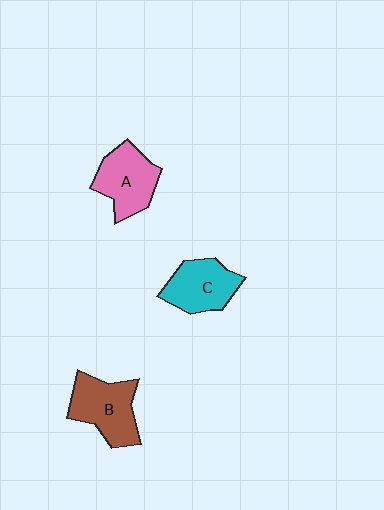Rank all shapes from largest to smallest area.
From largest to smallest: B (brown), A (pink), C (cyan).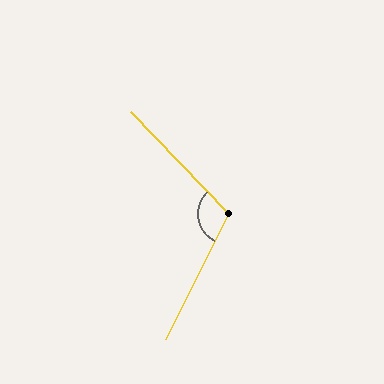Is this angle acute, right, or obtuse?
It is obtuse.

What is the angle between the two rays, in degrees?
Approximately 110 degrees.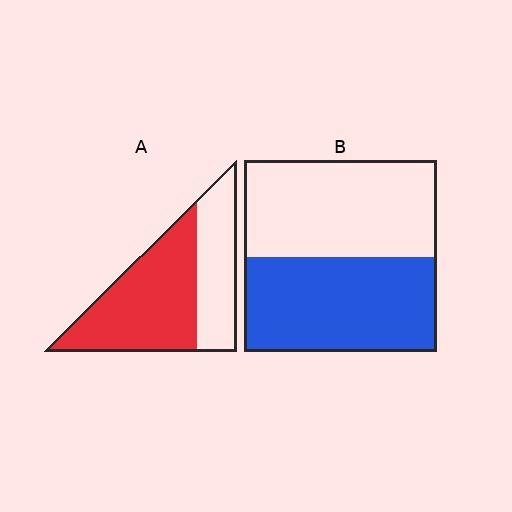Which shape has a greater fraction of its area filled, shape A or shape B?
Shape A.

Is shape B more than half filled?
Roughly half.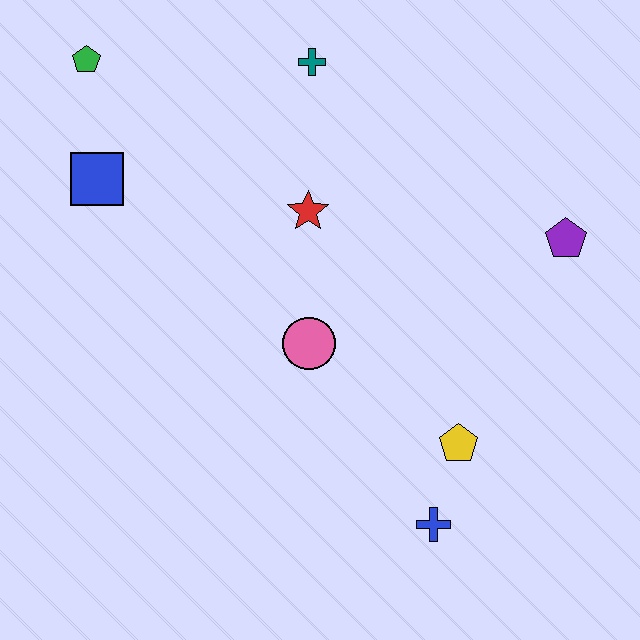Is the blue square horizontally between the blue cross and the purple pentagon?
No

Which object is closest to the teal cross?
The red star is closest to the teal cross.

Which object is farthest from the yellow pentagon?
The green pentagon is farthest from the yellow pentagon.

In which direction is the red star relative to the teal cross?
The red star is below the teal cross.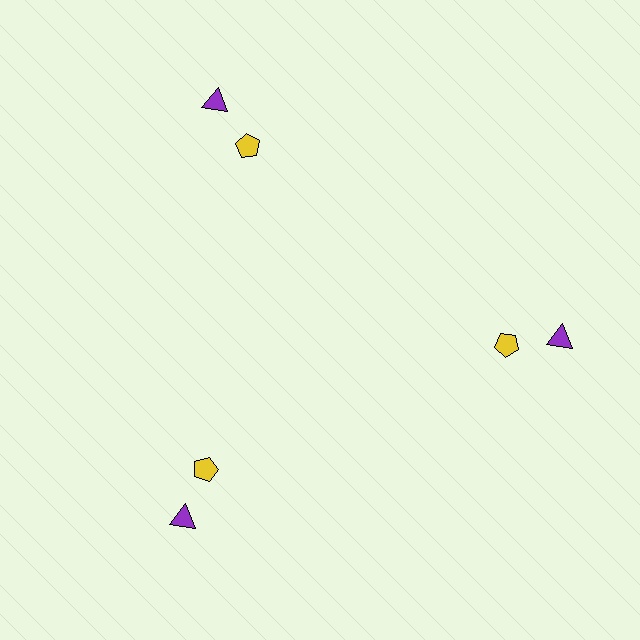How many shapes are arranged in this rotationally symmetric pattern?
There are 6 shapes, arranged in 3 groups of 2.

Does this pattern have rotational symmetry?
Yes, this pattern has 3-fold rotational symmetry. It looks the same after rotating 120 degrees around the center.